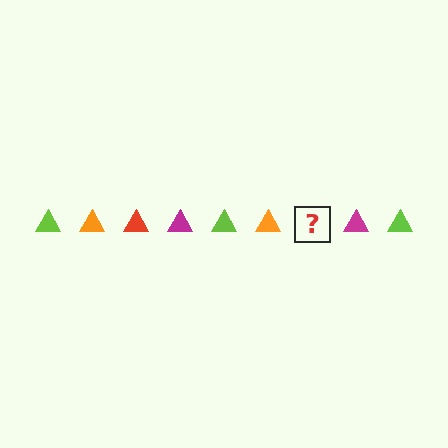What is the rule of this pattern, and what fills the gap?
The rule is that the pattern cycles through lime, orange, red, magenta triangles. The gap should be filled with a red triangle.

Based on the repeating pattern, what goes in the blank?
The blank should be a red triangle.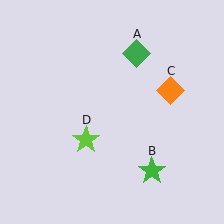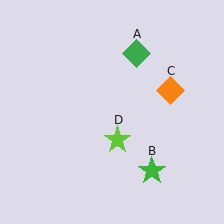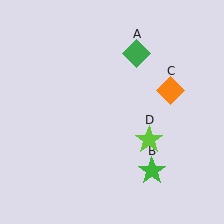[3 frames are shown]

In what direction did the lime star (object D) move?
The lime star (object D) moved right.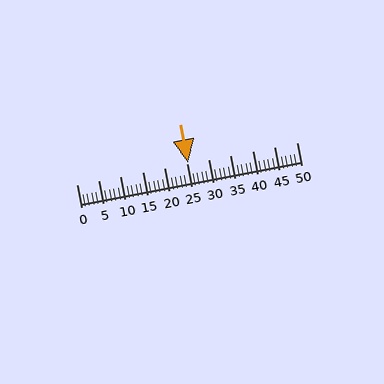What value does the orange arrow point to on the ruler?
The orange arrow points to approximately 25.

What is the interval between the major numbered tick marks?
The major tick marks are spaced 5 units apart.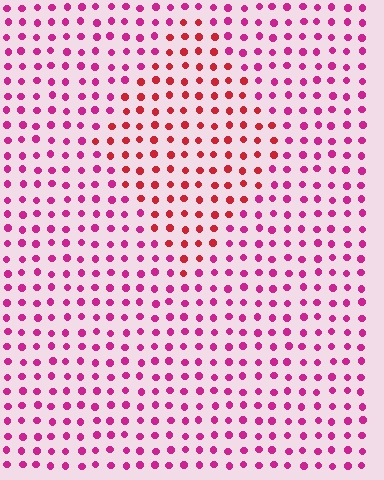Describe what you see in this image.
The image is filled with small magenta elements in a uniform arrangement. A diamond-shaped region is visible where the elements are tinted to a slightly different hue, forming a subtle color boundary.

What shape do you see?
I see a diamond.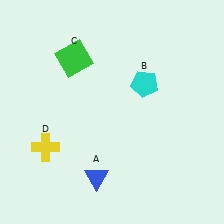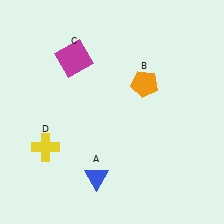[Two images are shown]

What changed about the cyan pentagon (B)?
In Image 1, B is cyan. In Image 2, it changed to orange.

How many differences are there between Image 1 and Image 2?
There are 2 differences between the two images.